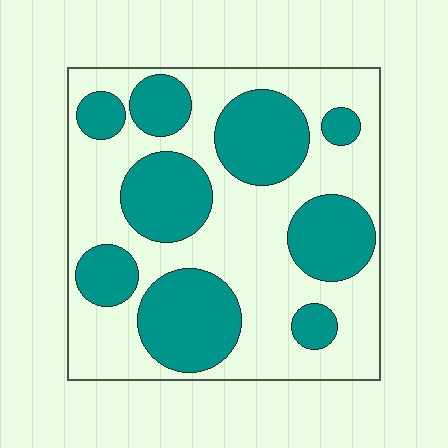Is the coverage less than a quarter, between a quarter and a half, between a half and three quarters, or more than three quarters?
Between a quarter and a half.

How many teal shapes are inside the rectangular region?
9.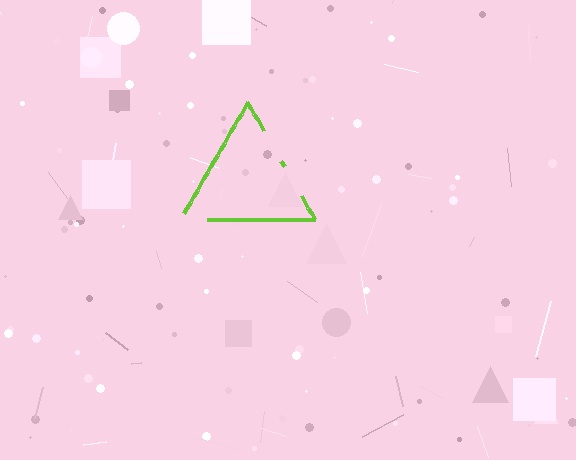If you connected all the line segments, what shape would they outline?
They would outline a triangle.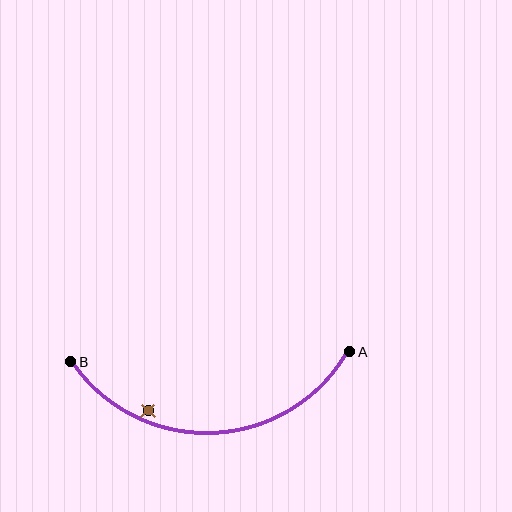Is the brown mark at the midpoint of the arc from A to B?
No — the brown mark does not lie on the arc at all. It sits slightly inside the curve.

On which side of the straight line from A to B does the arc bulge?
The arc bulges below the straight line connecting A and B.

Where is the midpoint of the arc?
The arc midpoint is the point on the curve farthest from the straight line joining A and B. It sits below that line.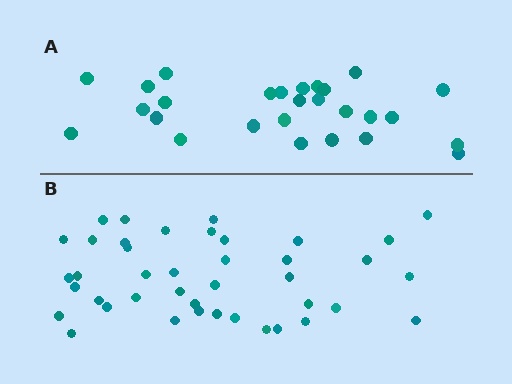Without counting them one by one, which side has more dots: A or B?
Region B (the bottom region) has more dots.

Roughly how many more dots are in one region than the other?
Region B has approximately 15 more dots than region A.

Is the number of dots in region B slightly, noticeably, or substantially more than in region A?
Region B has substantially more. The ratio is roughly 1.5 to 1.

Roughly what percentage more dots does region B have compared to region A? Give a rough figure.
About 50% more.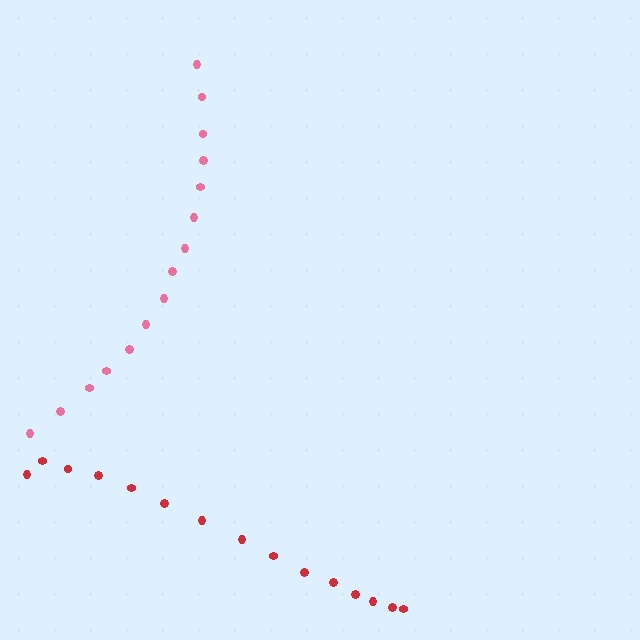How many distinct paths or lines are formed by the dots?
There are 2 distinct paths.